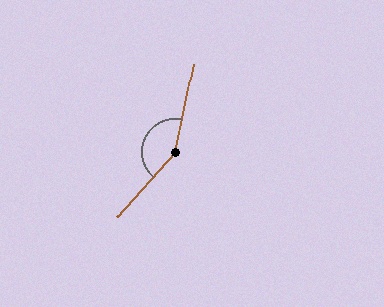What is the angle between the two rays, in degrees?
Approximately 150 degrees.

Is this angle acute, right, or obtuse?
It is obtuse.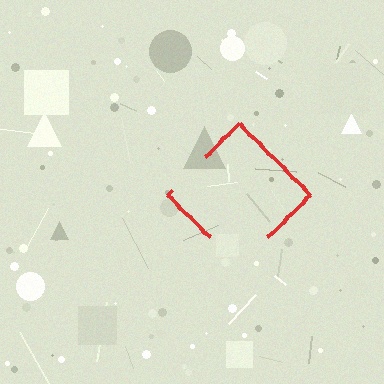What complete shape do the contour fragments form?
The contour fragments form a diamond.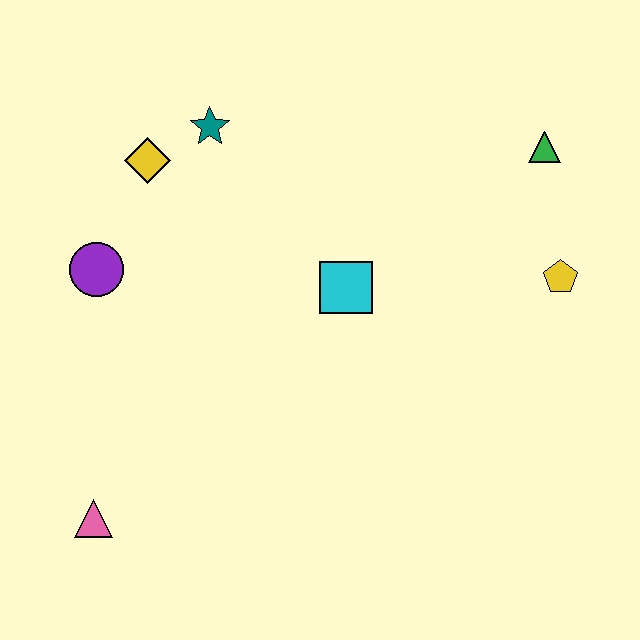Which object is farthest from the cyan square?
The pink triangle is farthest from the cyan square.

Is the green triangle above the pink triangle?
Yes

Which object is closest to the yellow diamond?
The teal star is closest to the yellow diamond.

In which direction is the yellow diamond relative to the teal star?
The yellow diamond is to the left of the teal star.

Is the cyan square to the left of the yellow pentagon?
Yes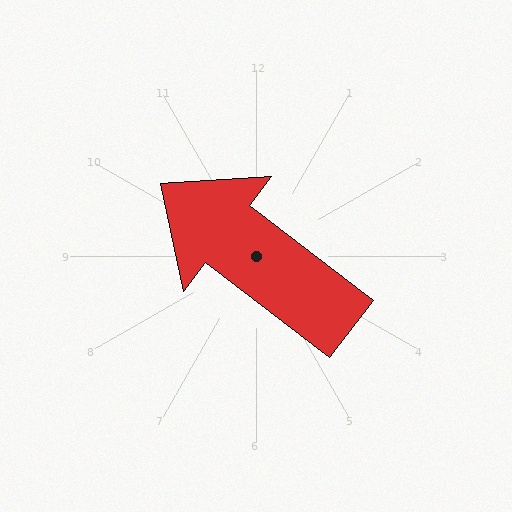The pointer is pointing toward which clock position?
Roughly 10 o'clock.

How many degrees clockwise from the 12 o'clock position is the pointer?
Approximately 307 degrees.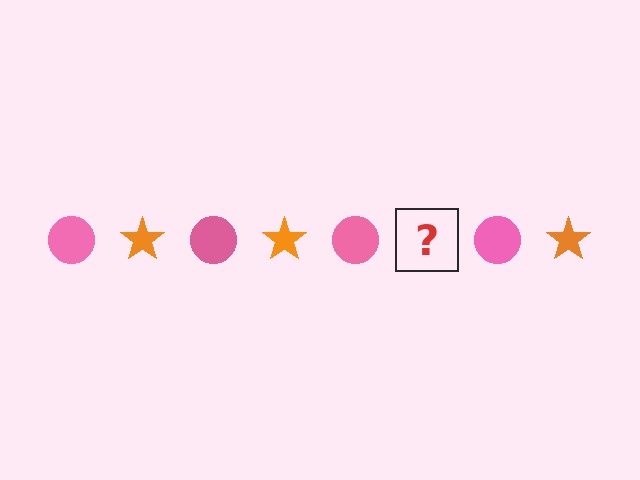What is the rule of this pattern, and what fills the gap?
The rule is that the pattern alternates between pink circle and orange star. The gap should be filled with an orange star.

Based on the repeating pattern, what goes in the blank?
The blank should be an orange star.